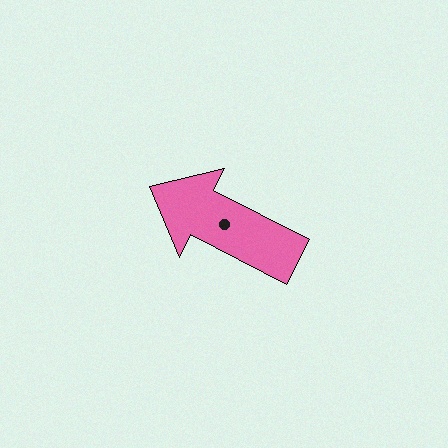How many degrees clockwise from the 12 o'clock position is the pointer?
Approximately 297 degrees.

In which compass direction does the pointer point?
Northwest.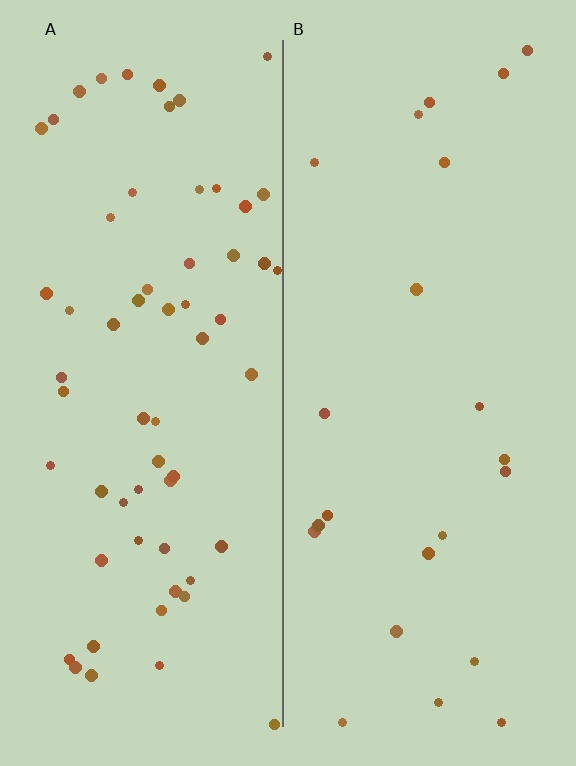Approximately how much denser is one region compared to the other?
Approximately 2.7× — region A over region B.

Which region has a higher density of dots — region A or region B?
A (the left).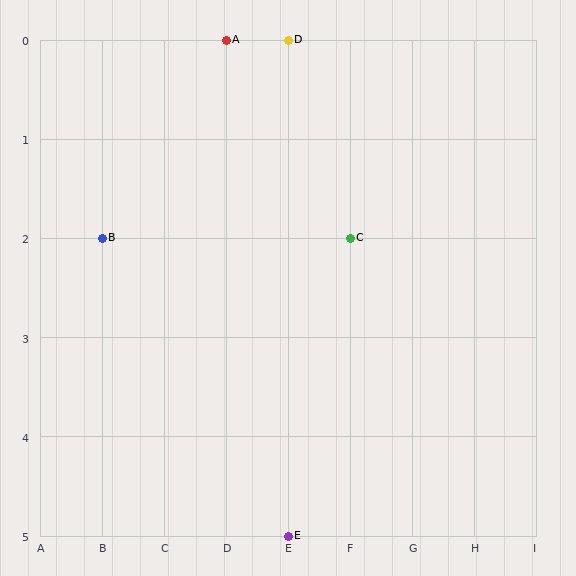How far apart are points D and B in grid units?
Points D and B are 3 columns and 2 rows apart (about 3.6 grid units diagonally).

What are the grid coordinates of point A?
Point A is at grid coordinates (D, 0).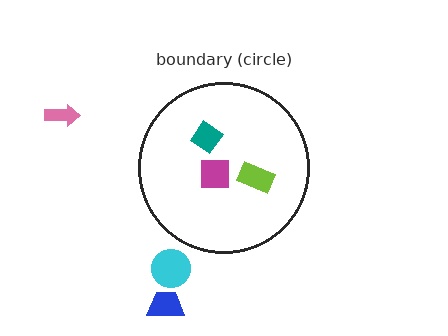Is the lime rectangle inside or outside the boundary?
Inside.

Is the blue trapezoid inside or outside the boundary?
Outside.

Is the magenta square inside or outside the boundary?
Inside.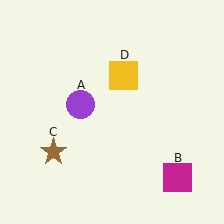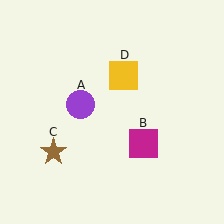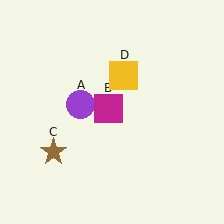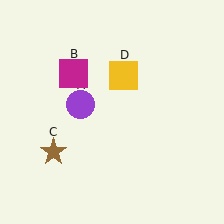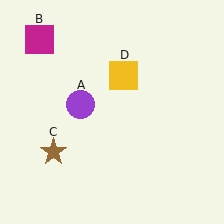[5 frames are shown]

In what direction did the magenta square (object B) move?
The magenta square (object B) moved up and to the left.